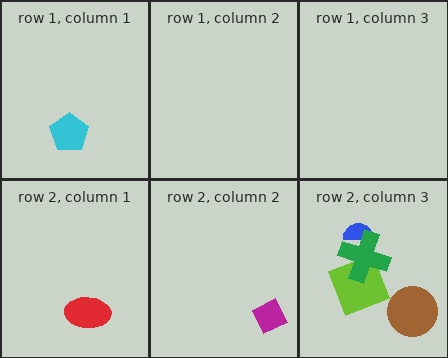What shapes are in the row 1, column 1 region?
The cyan pentagon.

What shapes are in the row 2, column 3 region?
The blue semicircle, the brown circle, the lime square, the green cross.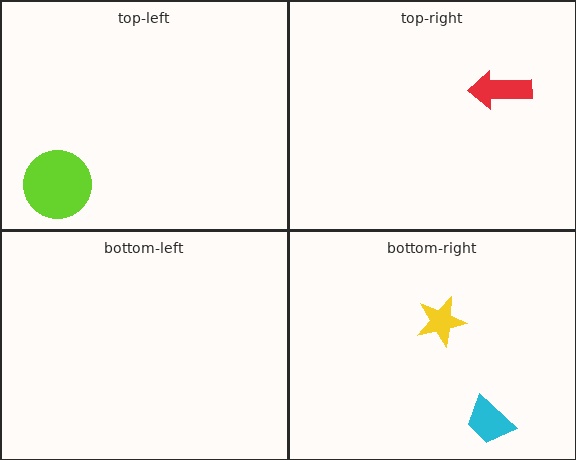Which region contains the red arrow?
The top-right region.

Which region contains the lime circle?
The top-left region.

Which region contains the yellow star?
The bottom-right region.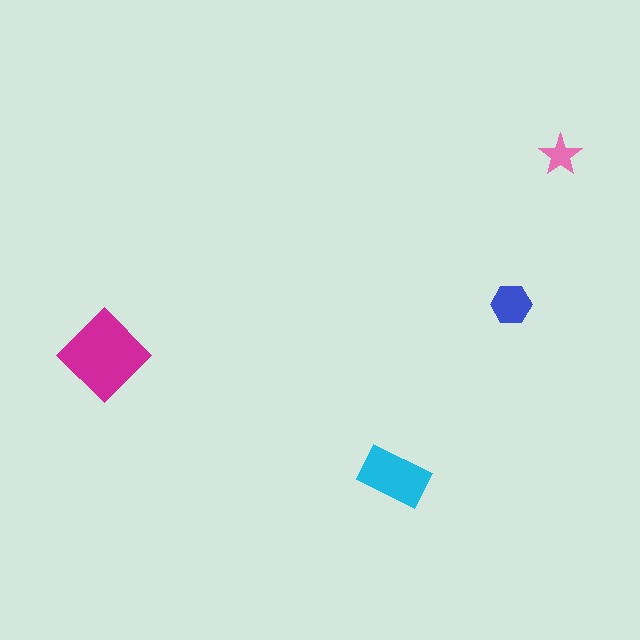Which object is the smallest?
The pink star.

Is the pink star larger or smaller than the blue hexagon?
Smaller.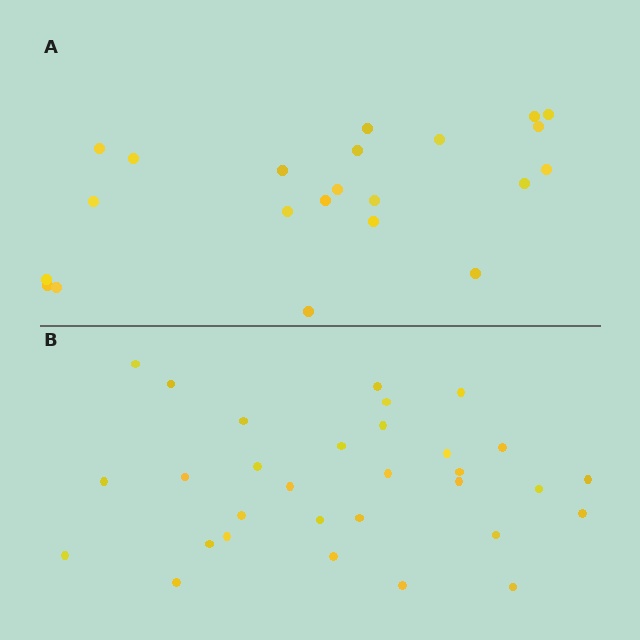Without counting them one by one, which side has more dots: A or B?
Region B (the bottom region) has more dots.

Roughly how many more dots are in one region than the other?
Region B has roughly 8 or so more dots than region A.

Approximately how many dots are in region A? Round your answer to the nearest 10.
About 20 dots. (The exact count is 22, which rounds to 20.)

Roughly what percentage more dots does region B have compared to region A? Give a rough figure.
About 40% more.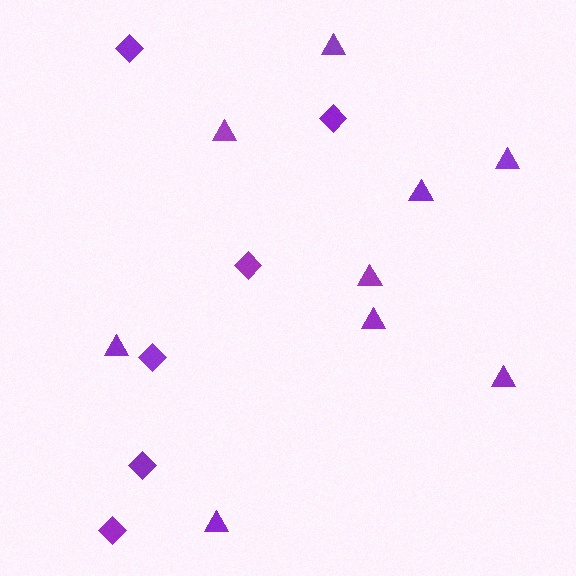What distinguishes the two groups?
There are 2 groups: one group of triangles (9) and one group of diamonds (6).